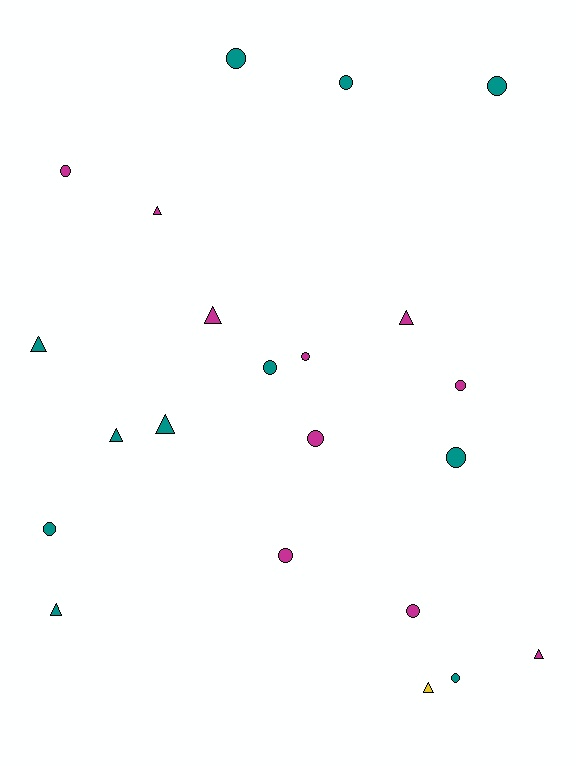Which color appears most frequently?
Teal, with 11 objects.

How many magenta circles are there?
There are 6 magenta circles.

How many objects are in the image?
There are 22 objects.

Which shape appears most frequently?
Circle, with 13 objects.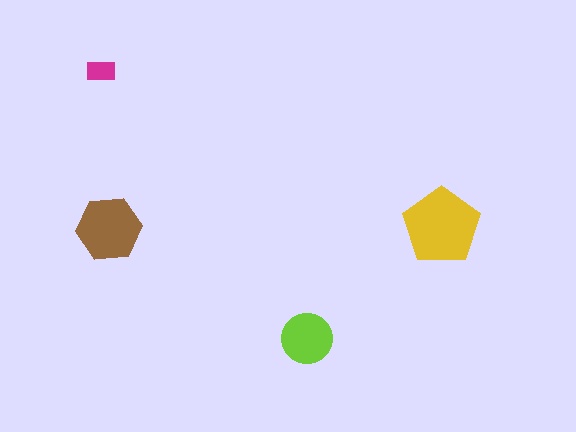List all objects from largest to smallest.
The yellow pentagon, the brown hexagon, the lime circle, the magenta rectangle.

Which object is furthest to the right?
The yellow pentagon is rightmost.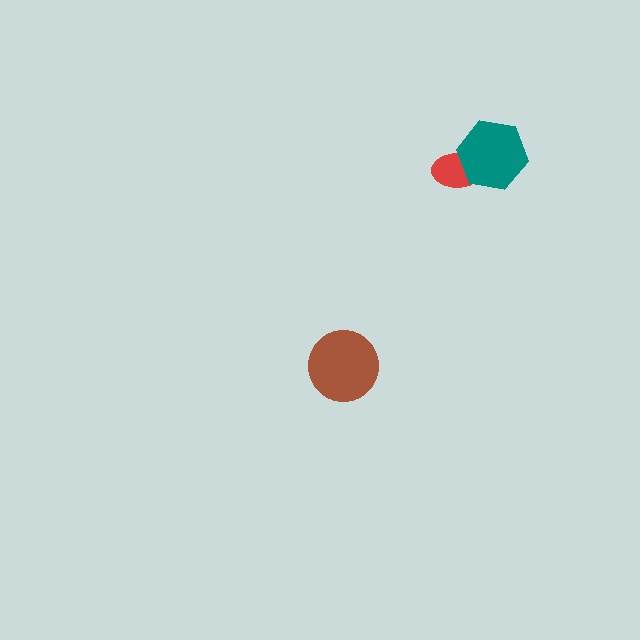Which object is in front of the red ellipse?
The teal hexagon is in front of the red ellipse.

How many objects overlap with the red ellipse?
1 object overlaps with the red ellipse.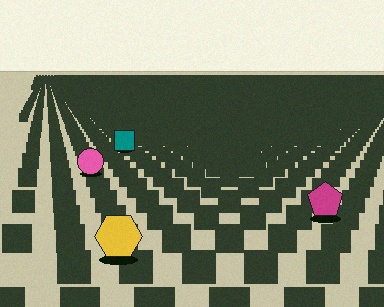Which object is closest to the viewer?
The yellow hexagon is closest. The texture marks near it are larger and more spread out.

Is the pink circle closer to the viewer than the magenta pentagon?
No. The magenta pentagon is closer — you can tell from the texture gradient: the ground texture is coarser near it.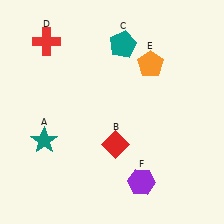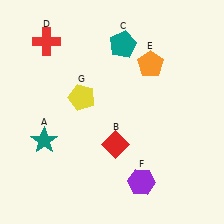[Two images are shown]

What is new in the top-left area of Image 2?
A yellow pentagon (G) was added in the top-left area of Image 2.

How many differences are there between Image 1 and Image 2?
There is 1 difference between the two images.